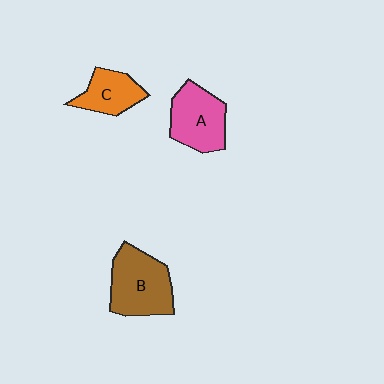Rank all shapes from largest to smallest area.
From largest to smallest: B (brown), A (pink), C (orange).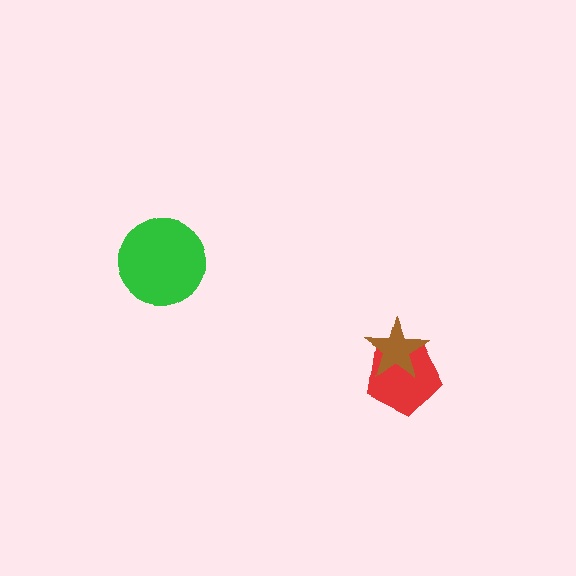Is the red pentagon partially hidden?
Yes, it is partially covered by another shape.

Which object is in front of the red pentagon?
The brown star is in front of the red pentagon.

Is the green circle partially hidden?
No, no other shape covers it.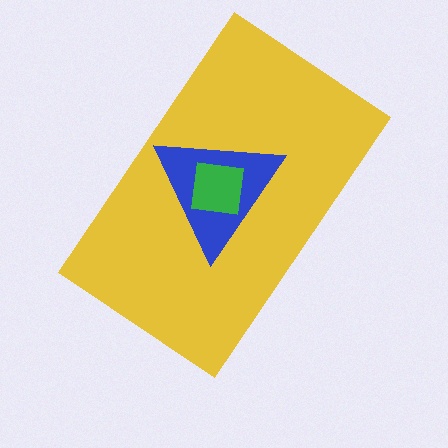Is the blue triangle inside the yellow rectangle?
Yes.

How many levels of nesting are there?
3.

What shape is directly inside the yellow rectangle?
The blue triangle.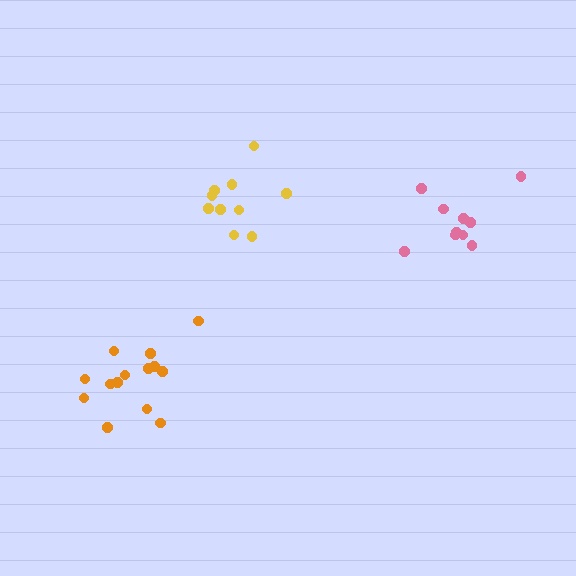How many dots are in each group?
Group 1: 10 dots, Group 2: 14 dots, Group 3: 10 dots (34 total).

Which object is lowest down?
The orange cluster is bottommost.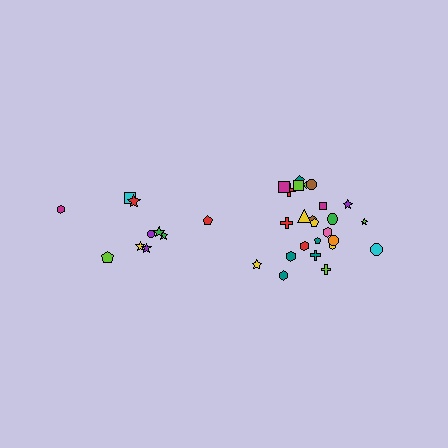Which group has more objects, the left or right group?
The right group.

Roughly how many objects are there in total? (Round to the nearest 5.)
Roughly 35 objects in total.